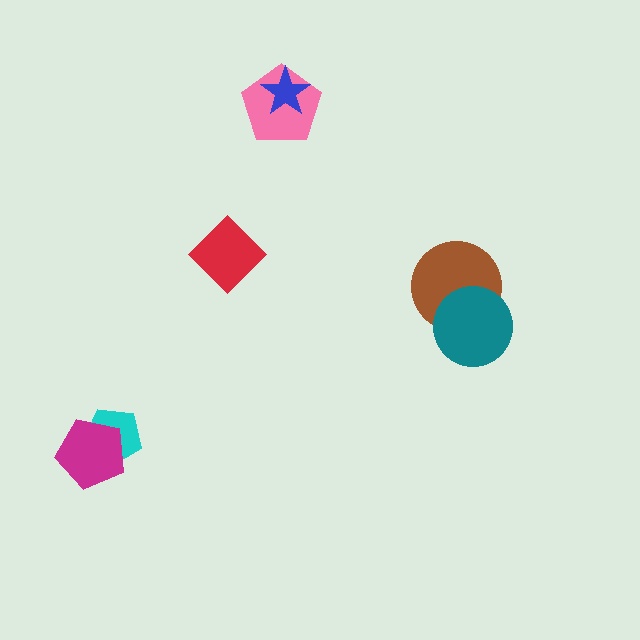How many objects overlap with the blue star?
1 object overlaps with the blue star.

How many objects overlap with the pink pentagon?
1 object overlaps with the pink pentagon.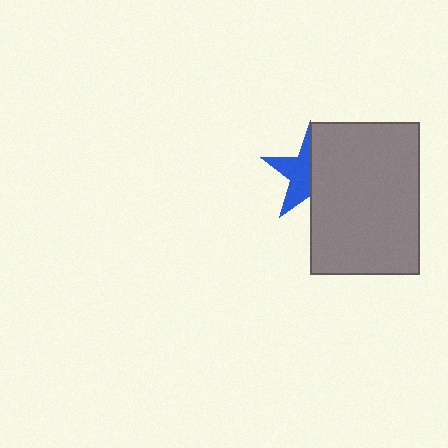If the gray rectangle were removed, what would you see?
You would see the complete blue star.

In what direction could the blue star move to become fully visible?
The blue star could move left. That would shift it out from behind the gray rectangle entirely.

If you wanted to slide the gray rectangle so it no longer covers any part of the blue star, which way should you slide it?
Slide it right — that is the most direct way to separate the two shapes.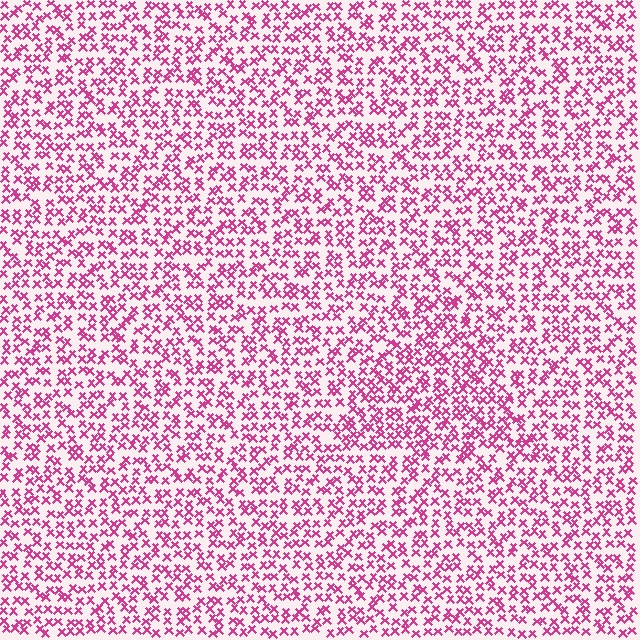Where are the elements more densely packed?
The elements are more densely packed inside the triangle boundary.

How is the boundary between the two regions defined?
The boundary is defined by a change in element density (approximately 1.4x ratio). All elements are the same color, size, and shape.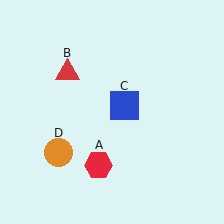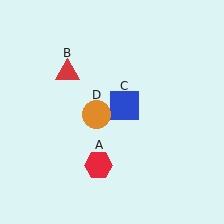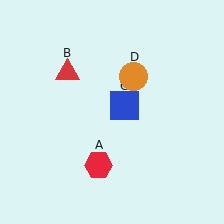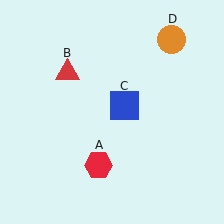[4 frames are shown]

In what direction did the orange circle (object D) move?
The orange circle (object D) moved up and to the right.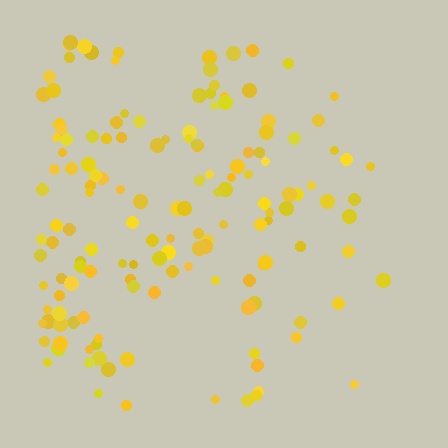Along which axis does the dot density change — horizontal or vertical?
Horizontal.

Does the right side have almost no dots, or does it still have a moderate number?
Still a moderate number, just noticeably fewer than the left.